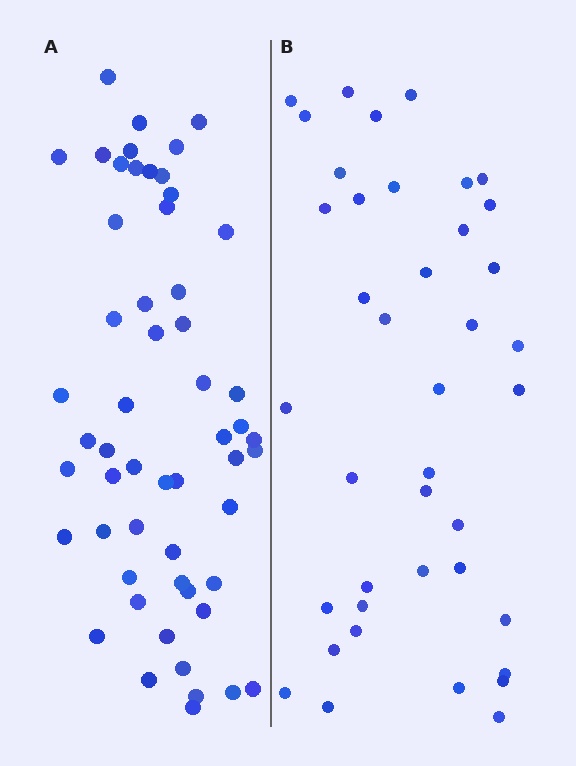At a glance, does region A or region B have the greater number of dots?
Region A (the left region) has more dots.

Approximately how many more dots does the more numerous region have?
Region A has approximately 15 more dots than region B.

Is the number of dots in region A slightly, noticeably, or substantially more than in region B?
Region A has noticeably more, but not dramatically so. The ratio is roughly 1.4 to 1.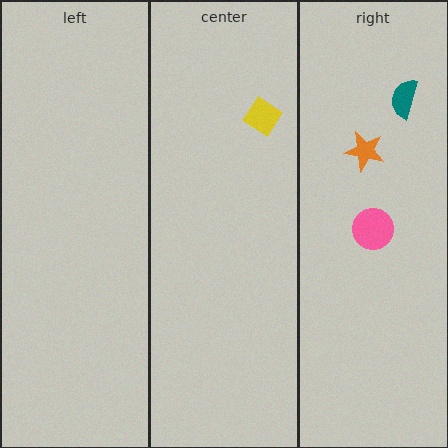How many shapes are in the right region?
3.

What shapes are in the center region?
The yellow diamond.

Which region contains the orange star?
The right region.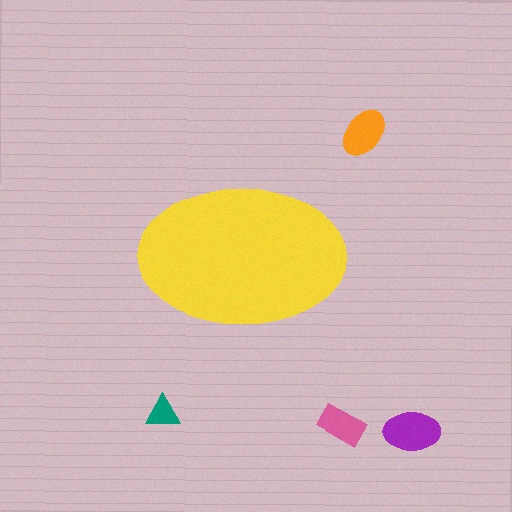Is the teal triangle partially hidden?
No, the teal triangle is fully visible.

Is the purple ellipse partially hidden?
No, the purple ellipse is fully visible.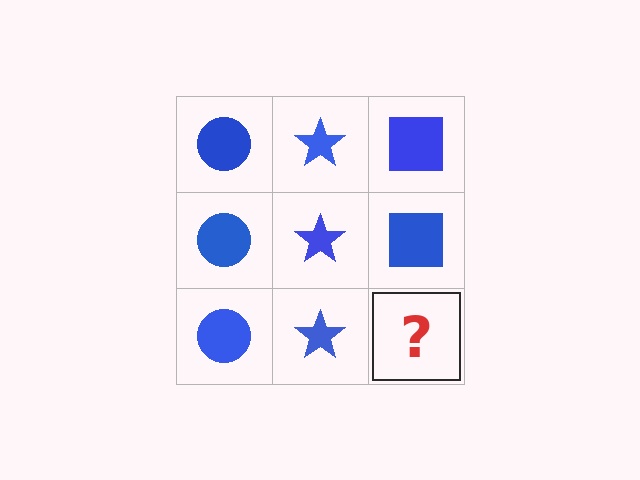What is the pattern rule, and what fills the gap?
The rule is that each column has a consistent shape. The gap should be filled with a blue square.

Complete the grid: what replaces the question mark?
The question mark should be replaced with a blue square.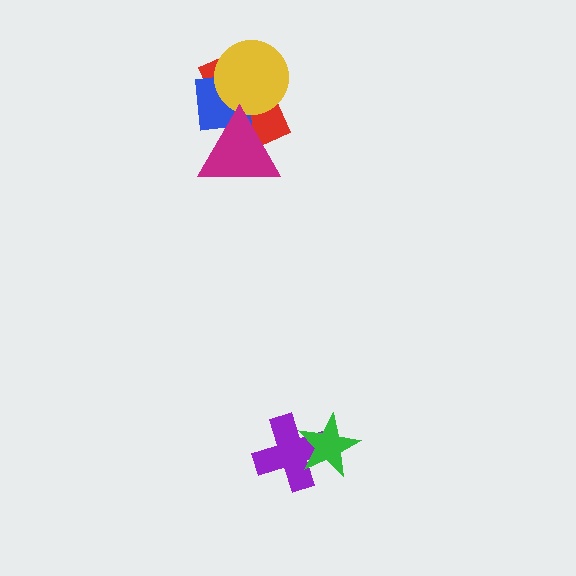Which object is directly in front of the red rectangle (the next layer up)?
The blue square is directly in front of the red rectangle.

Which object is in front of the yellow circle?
The magenta triangle is in front of the yellow circle.